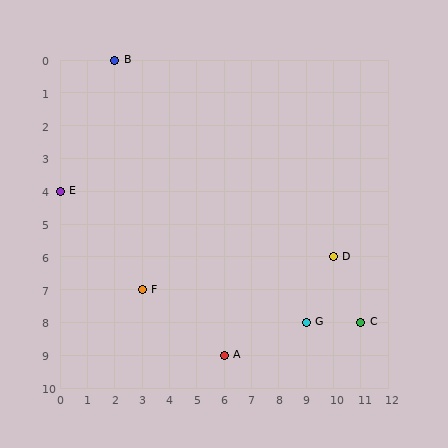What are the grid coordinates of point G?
Point G is at grid coordinates (9, 8).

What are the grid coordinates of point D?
Point D is at grid coordinates (10, 6).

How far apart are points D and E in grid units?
Points D and E are 10 columns and 2 rows apart (about 10.2 grid units diagonally).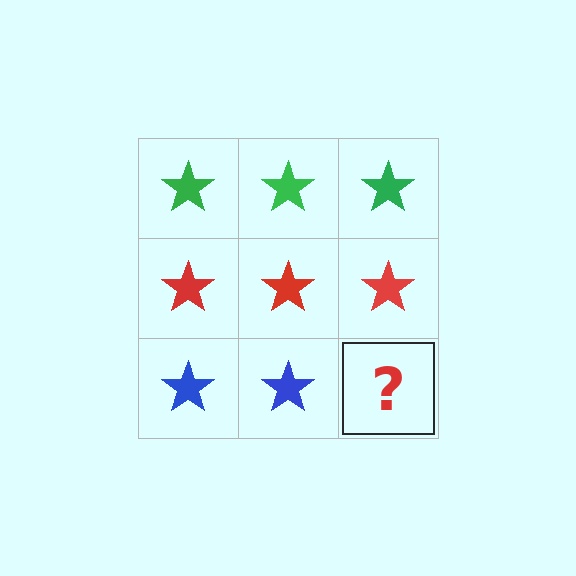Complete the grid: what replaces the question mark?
The question mark should be replaced with a blue star.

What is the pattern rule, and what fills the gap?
The rule is that each row has a consistent color. The gap should be filled with a blue star.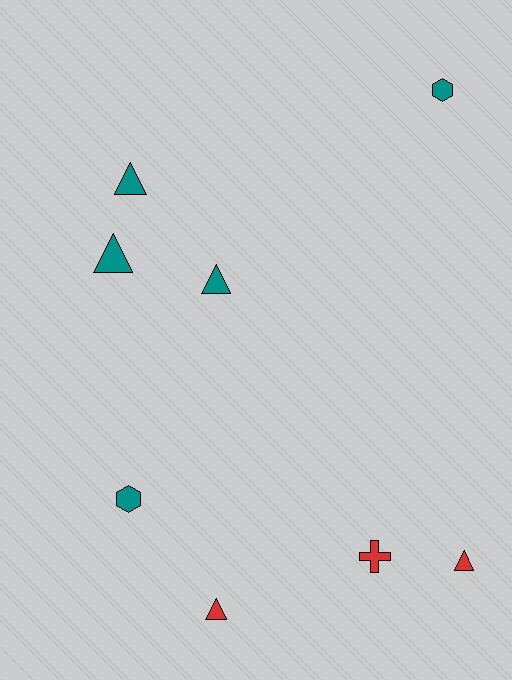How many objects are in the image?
There are 8 objects.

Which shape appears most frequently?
Triangle, with 5 objects.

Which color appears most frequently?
Teal, with 5 objects.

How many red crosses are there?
There is 1 red cross.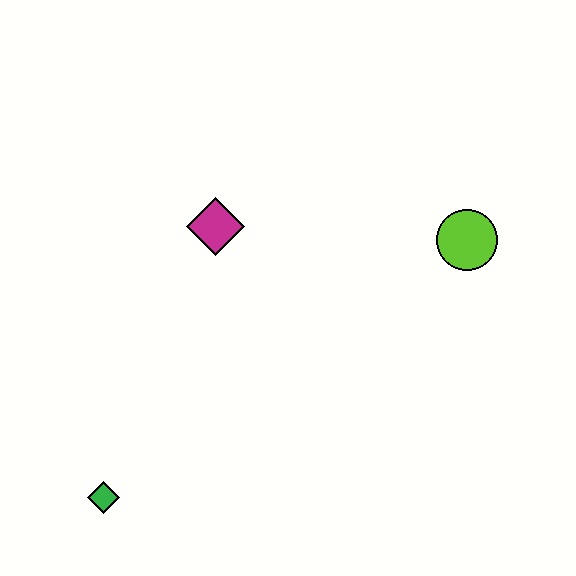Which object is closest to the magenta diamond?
The lime circle is closest to the magenta diamond.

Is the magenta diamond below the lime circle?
No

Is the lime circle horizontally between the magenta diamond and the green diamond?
No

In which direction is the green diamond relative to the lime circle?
The green diamond is to the left of the lime circle.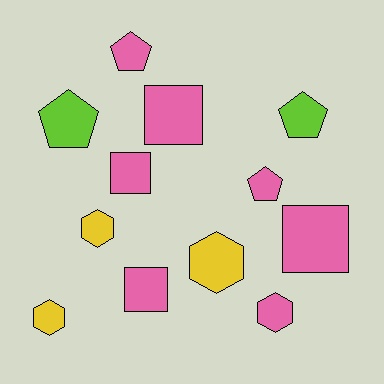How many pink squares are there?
There are 4 pink squares.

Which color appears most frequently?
Pink, with 7 objects.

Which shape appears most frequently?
Pentagon, with 4 objects.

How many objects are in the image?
There are 12 objects.